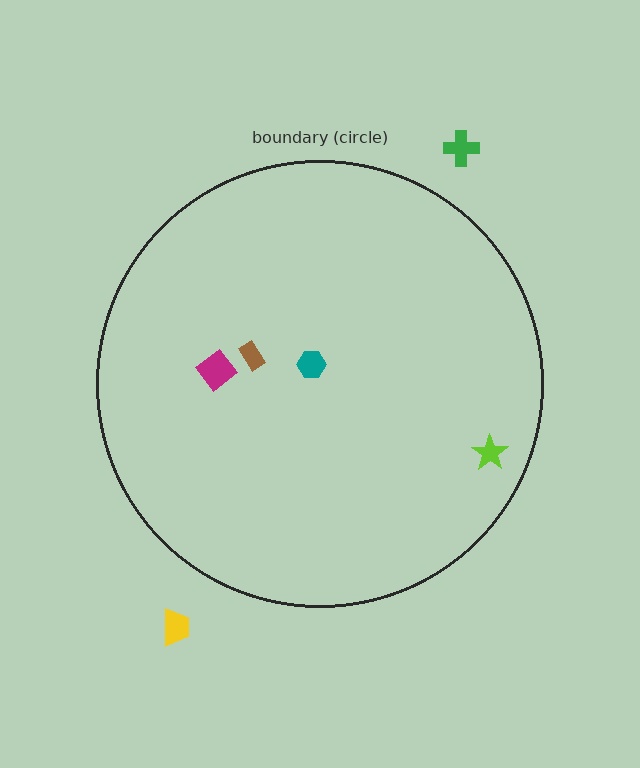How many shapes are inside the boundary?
4 inside, 2 outside.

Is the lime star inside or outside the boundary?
Inside.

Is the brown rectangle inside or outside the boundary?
Inside.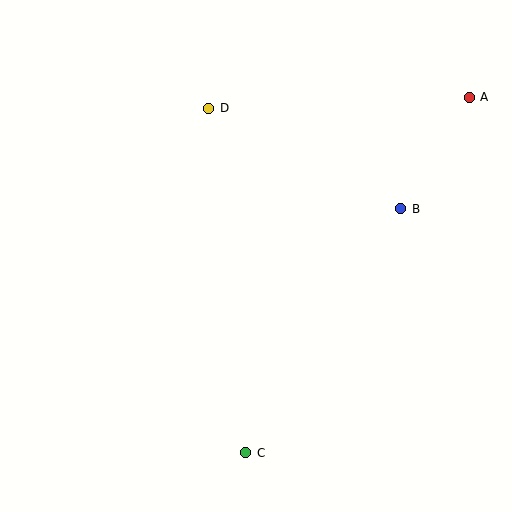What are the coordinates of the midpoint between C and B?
The midpoint between C and B is at (323, 331).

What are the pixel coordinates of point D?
Point D is at (209, 108).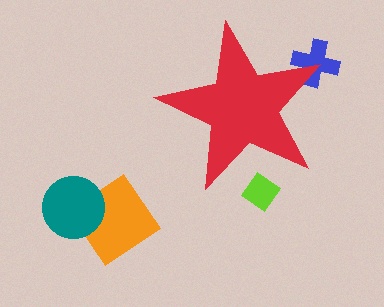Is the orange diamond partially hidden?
No, the orange diamond is fully visible.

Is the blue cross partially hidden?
Yes, the blue cross is partially hidden behind the red star.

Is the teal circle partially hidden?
No, the teal circle is fully visible.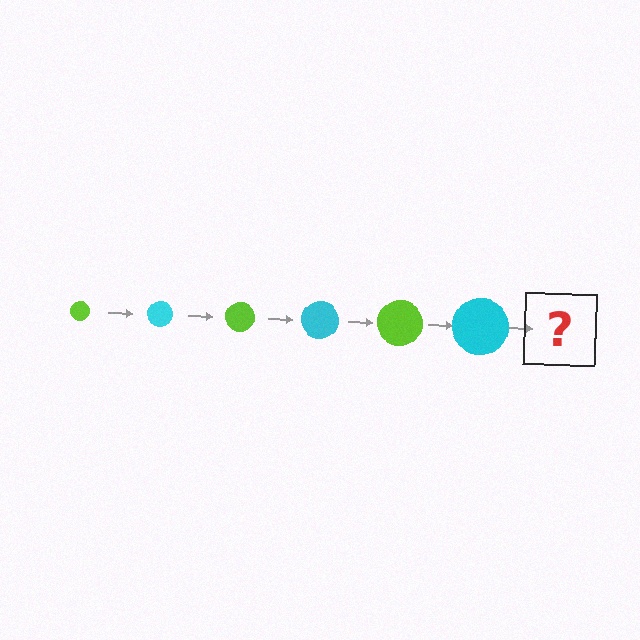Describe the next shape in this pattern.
It should be a lime circle, larger than the previous one.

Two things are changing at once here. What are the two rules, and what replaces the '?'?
The two rules are that the circle grows larger each step and the color cycles through lime and cyan. The '?' should be a lime circle, larger than the previous one.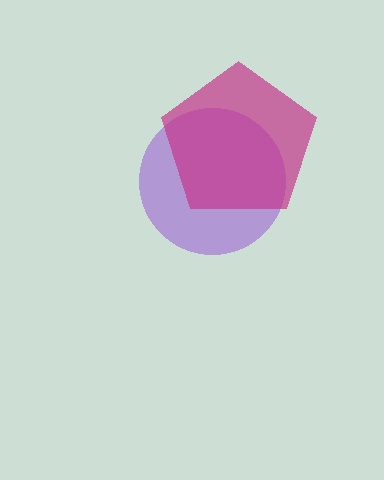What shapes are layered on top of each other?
The layered shapes are: a purple circle, a magenta pentagon.